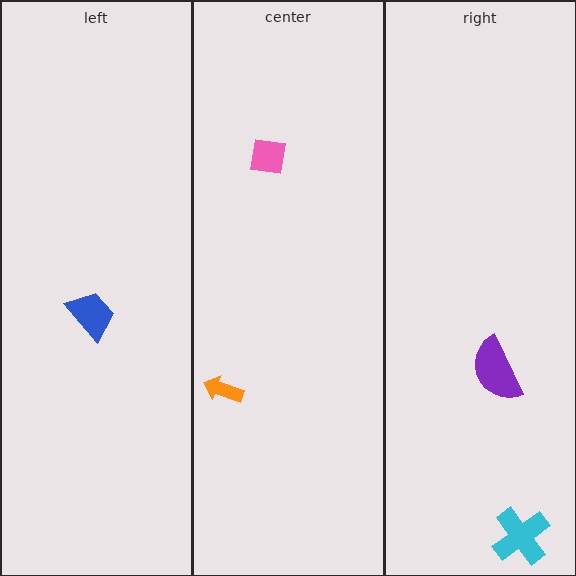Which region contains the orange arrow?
The center region.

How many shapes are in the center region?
2.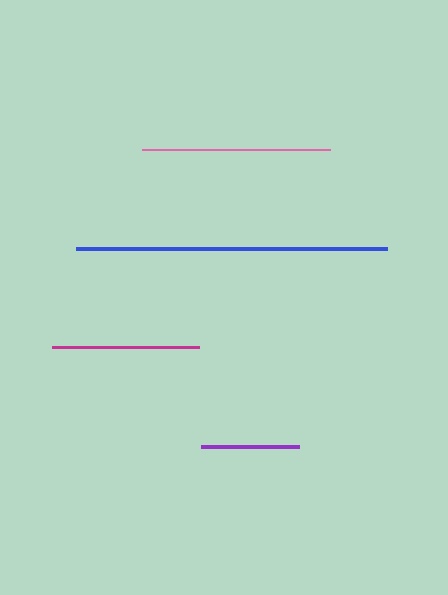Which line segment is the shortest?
The purple line is the shortest at approximately 97 pixels.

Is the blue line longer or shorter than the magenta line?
The blue line is longer than the magenta line.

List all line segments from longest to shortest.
From longest to shortest: blue, pink, magenta, purple.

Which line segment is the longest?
The blue line is the longest at approximately 311 pixels.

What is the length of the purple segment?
The purple segment is approximately 97 pixels long.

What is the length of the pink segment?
The pink segment is approximately 188 pixels long.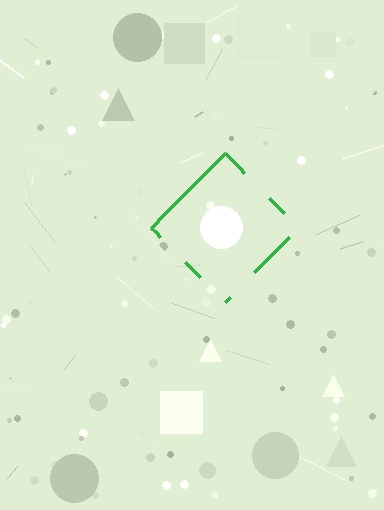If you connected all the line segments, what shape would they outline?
They would outline a diamond.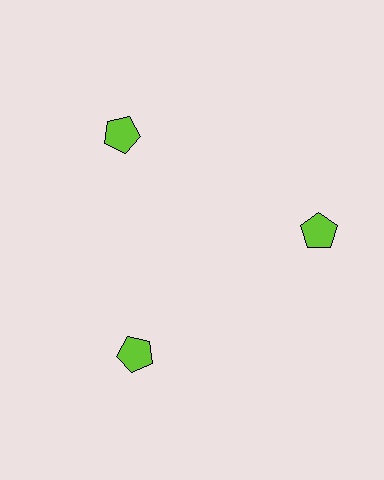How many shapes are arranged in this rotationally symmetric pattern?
There are 3 shapes, arranged in 3 groups of 1.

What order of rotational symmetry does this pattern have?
This pattern has 3-fold rotational symmetry.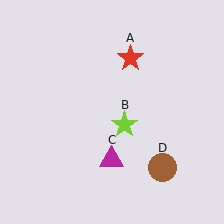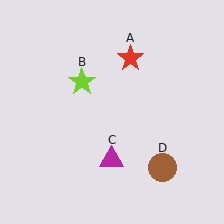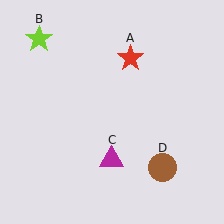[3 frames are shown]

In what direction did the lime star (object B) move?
The lime star (object B) moved up and to the left.